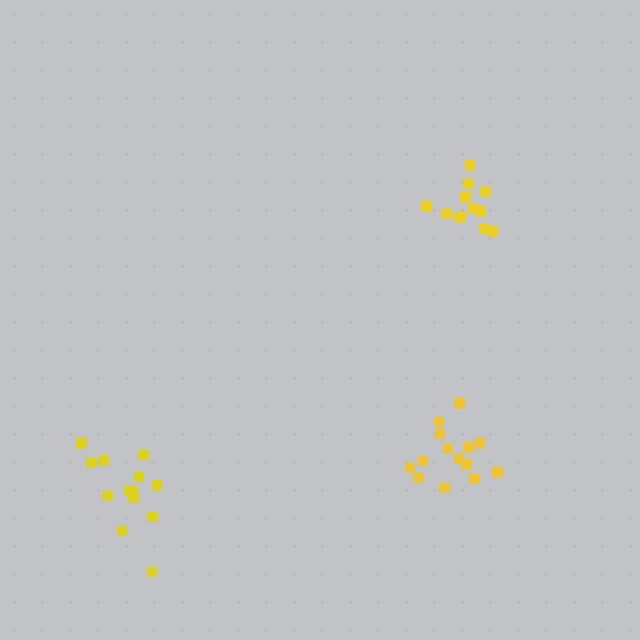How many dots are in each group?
Group 1: 13 dots, Group 2: 12 dots, Group 3: 14 dots (39 total).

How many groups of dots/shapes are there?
There are 3 groups.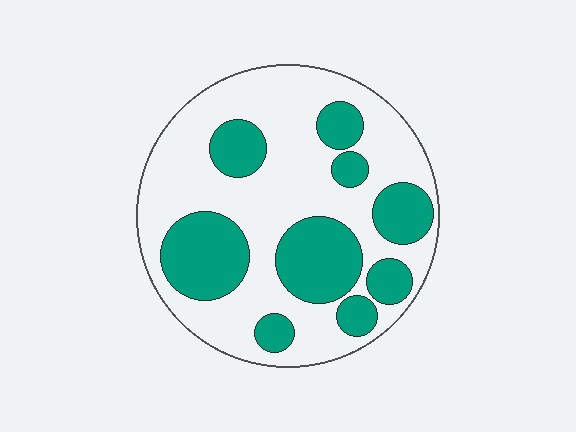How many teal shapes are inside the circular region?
9.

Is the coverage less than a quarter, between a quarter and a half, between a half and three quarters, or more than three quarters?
Between a quarter and a half.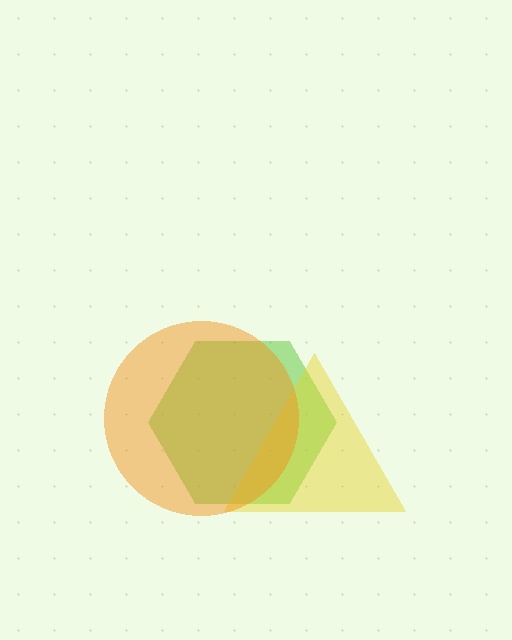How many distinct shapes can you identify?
There are 3 distinct shapes: a lime hexagon, a yellow triangle, an orange circle.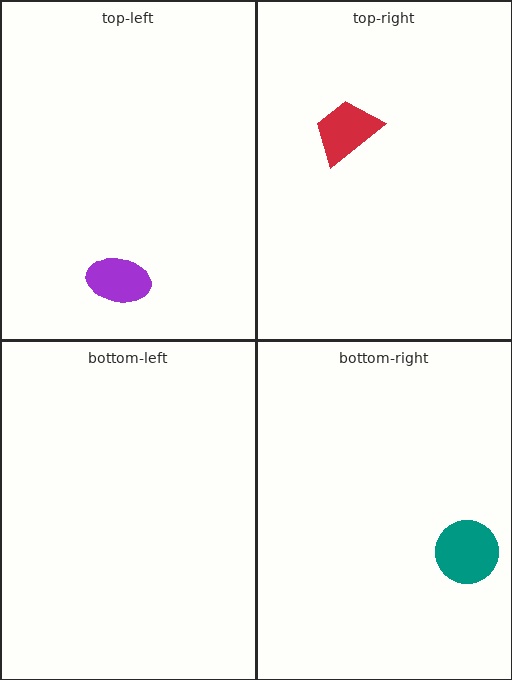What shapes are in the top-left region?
The purple ellipse.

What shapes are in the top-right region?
The red trapezoid.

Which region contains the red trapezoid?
The top-right region.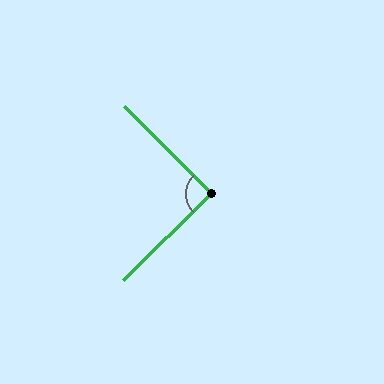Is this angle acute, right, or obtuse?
It is approximately a right angle.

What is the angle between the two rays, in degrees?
Approximately 89 degrees.